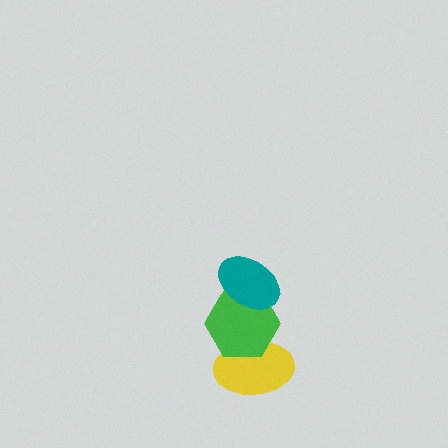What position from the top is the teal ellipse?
The teal ellipse is 1st from the top.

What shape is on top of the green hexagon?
The teal ellipse is on top of the green hexagon.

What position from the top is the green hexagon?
The green hexagon is 2nd from the top.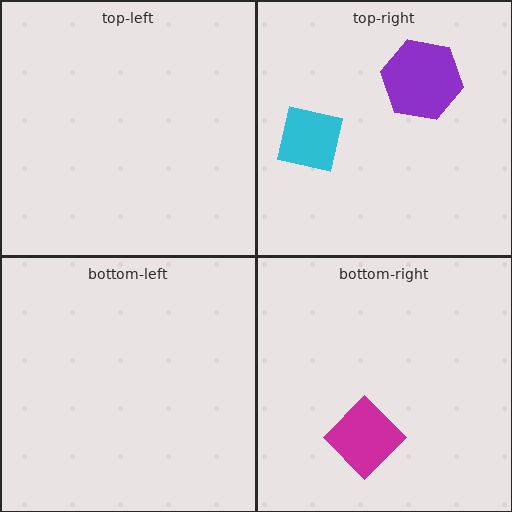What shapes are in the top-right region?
The purple hexagon, the cyan square.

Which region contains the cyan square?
The top-right region.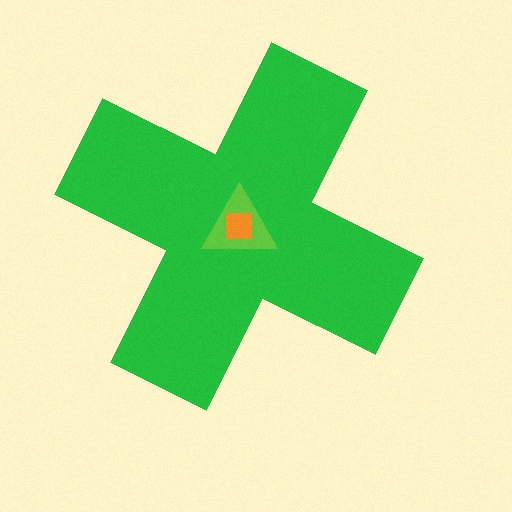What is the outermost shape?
The green cross.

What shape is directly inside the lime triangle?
The orange square.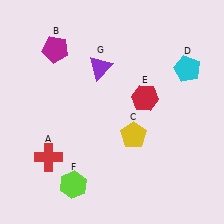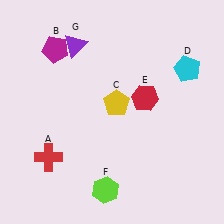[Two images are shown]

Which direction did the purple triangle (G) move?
The purple triangle (G) moved left.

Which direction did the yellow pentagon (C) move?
The yellow pentagon (C) moved up.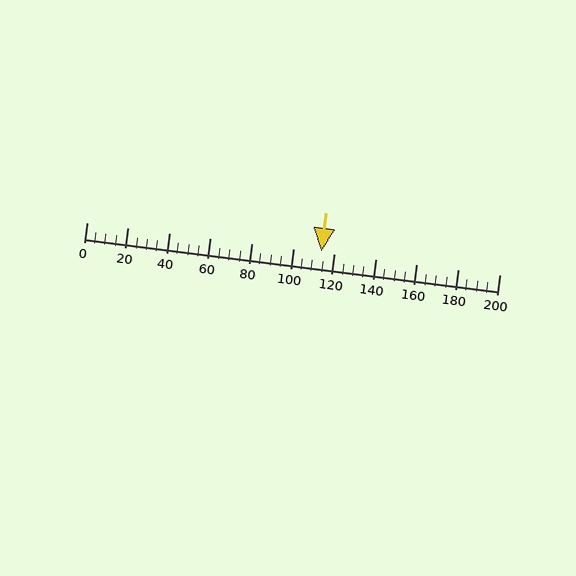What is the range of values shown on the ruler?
The ruler shows values from 0 to 200.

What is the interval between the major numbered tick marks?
The major tick marks are spaced 20 units apart.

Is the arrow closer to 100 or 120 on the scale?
The arrow is closer to 120.